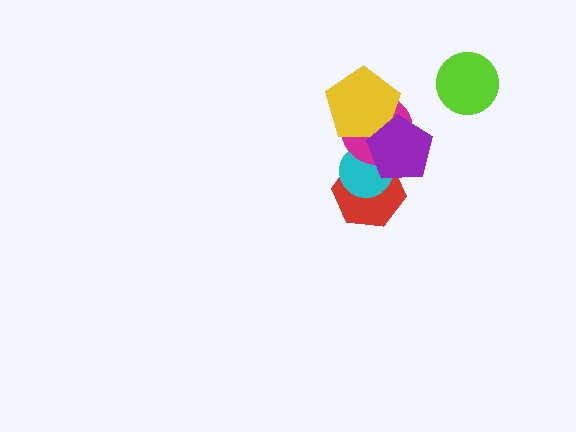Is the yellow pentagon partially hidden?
Yes, it is partially covered by another shape.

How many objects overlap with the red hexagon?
3 objects overlap with the red hexagon.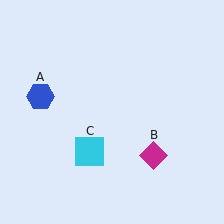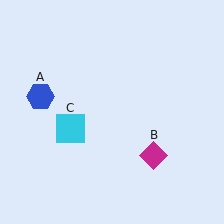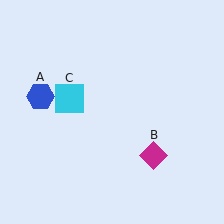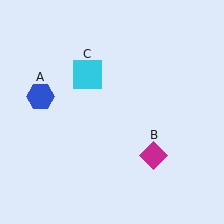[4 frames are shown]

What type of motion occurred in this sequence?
The cyan square (object C) rotated clockwise around the center of the scene.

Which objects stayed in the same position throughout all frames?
Blue hexagon (object A) and magenta diamond (object B) remained stationary.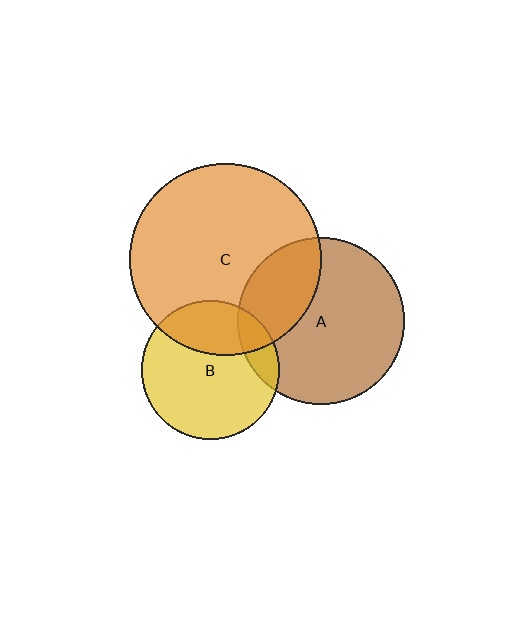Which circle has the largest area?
Circle C (orange).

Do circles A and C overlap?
Yes.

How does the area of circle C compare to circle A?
Approximately 1.3 times.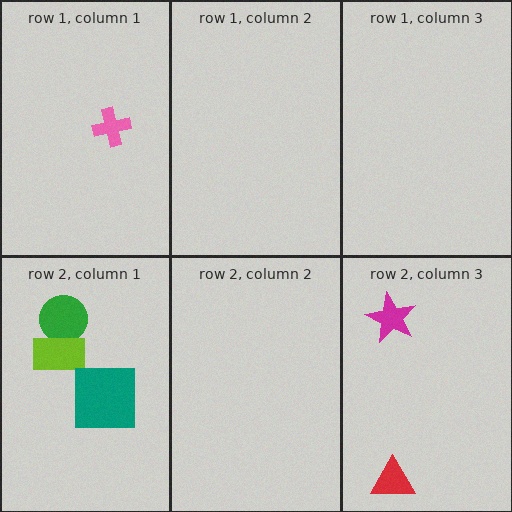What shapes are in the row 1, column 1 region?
The pink cross.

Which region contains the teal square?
The row 2, column 1 region.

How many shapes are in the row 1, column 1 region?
1.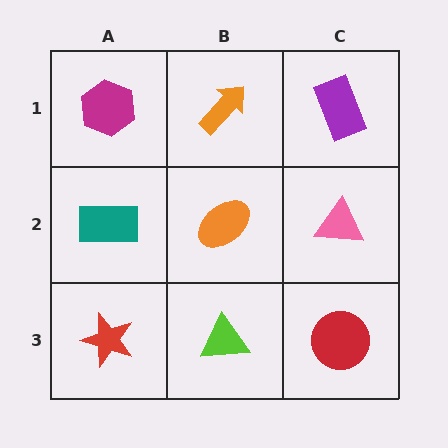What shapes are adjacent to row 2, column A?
A magenta hexagon (row 1, column A), a red star (row 3, column A), an orange ellipse (row 2, column B).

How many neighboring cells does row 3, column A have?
2.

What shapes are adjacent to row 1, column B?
An orange ellipse (row 2, column B), a magenta hexagon (row 1, column A), a purple rectangle (row 1, column C).